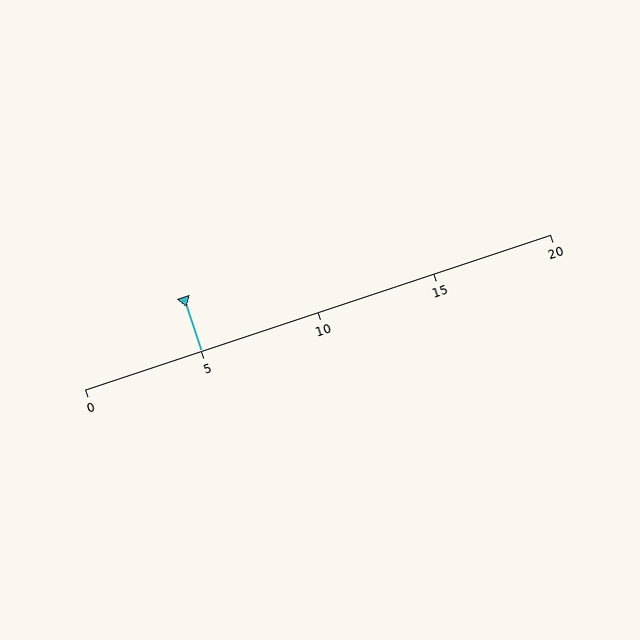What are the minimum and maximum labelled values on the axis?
The axis runs from 0 to 20.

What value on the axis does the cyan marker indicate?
The marker indicates approximately 5.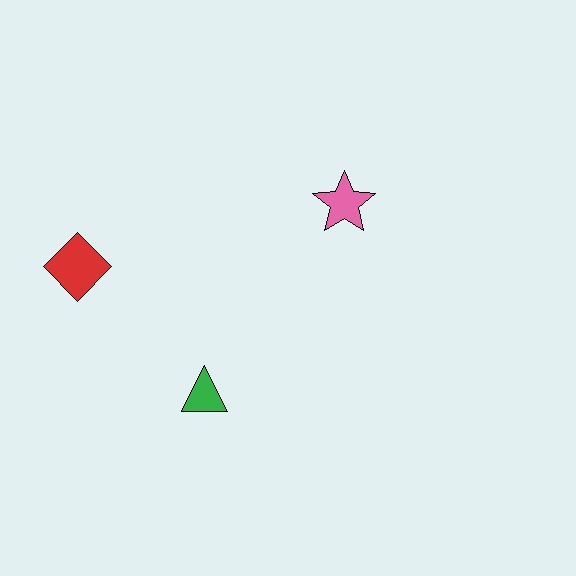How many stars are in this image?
There is 1 star.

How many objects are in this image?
There are 3 objects.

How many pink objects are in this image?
There is 1 pink object.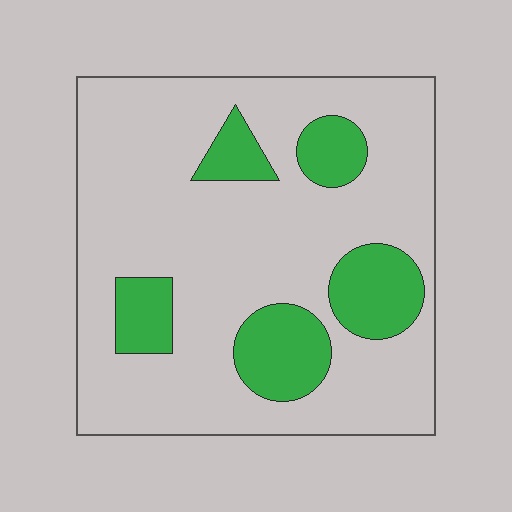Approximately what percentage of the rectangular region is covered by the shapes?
Approximately 20%.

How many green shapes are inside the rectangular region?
5.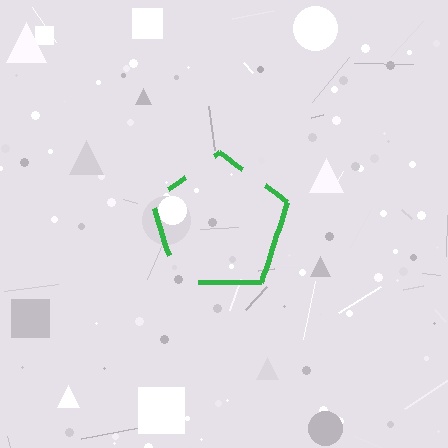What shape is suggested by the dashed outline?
The dashed outline suggests a pentagon.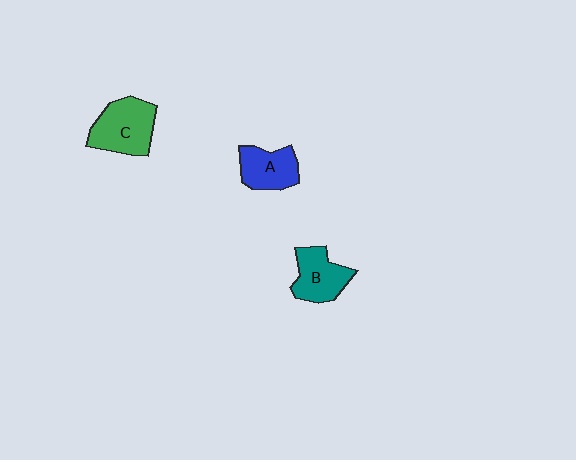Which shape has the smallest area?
Shape A (blue).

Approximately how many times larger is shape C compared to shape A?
Approximately 1.4 times.